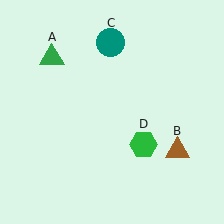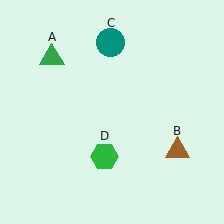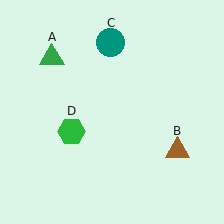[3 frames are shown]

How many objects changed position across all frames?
1 object changed position: green hexagon (object D).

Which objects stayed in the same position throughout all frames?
Green triangle (object A) and brown triangle (object B) and teal circle (object C) remained stationary.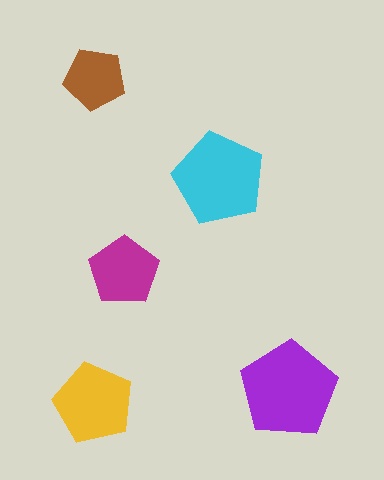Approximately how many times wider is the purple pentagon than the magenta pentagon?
About 1.5 times wider.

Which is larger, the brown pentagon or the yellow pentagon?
The yellow one.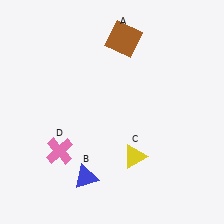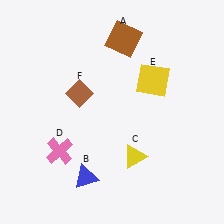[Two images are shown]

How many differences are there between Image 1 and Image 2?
There are 2 differences between the two images.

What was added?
A yellow square (E), a brown diamond (F) were added in Image 2.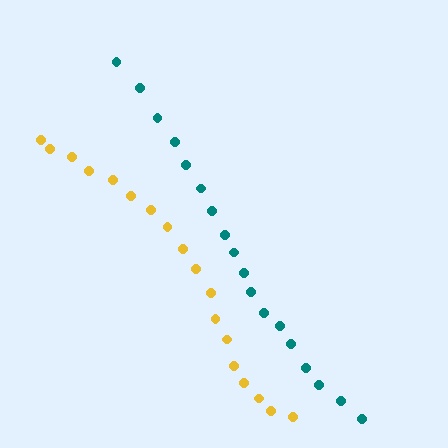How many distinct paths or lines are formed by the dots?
There are 2 distinct paths.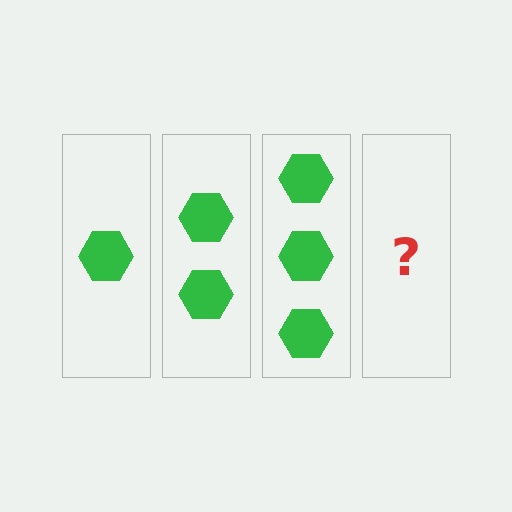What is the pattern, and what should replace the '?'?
The pattern is that each step adds one more hexagon. The '?' should be 4 hexagons.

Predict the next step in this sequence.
The next step is 4 hexagons.